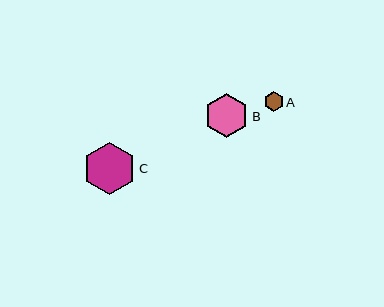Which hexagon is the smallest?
Hexagon A is the smallest with a size of approximately 20 pixels.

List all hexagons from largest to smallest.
From largest to smallest: C, B, A.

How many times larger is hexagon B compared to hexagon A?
Hexagon B is approximately 2.2 times the size of hexagon A.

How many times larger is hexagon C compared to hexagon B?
Hexagon C is approximately 1.2 times the size of hexagon B.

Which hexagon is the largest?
Hexagon C is the largest with a size of approximately 52 pixels.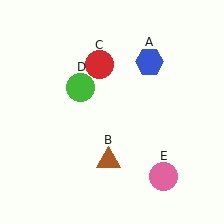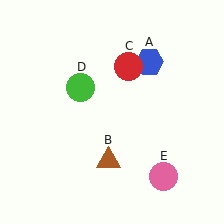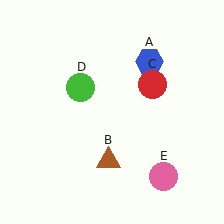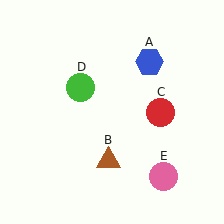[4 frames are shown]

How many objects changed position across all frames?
1 object changed position: red circle (object C).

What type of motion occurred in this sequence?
The red circle (object C) rotated clockwise around the center of the scene.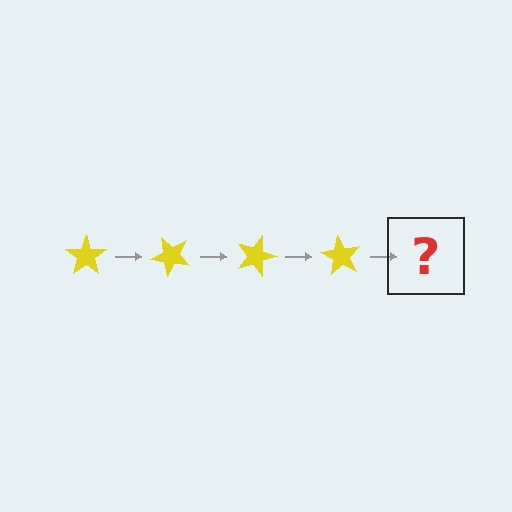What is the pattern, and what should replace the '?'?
The pattern is that the star rotates 45 degrees each step. The '?' should be a yellow star rotated 180 degrees.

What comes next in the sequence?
The next element should be a yellow star rotated 180 degrees.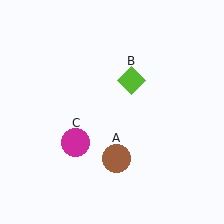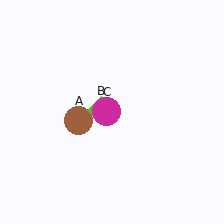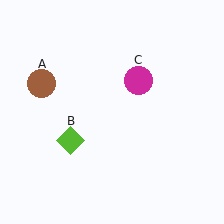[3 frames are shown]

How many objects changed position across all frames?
3 objects changed position: brown circle (object A), lime diamond (object B), magenta circle (object C).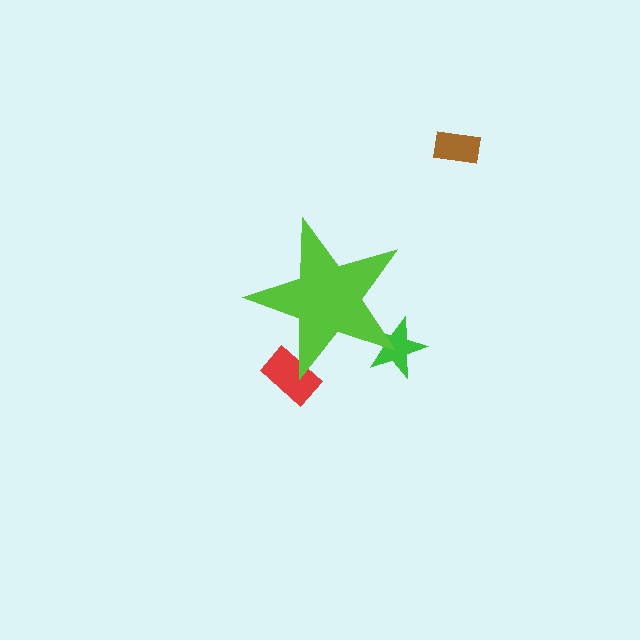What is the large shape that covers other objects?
A lime star.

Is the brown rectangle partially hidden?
No, the brown rectangle is fully visible.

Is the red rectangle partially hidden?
Yes, the red rectangle is partially hidden behind the lime star.